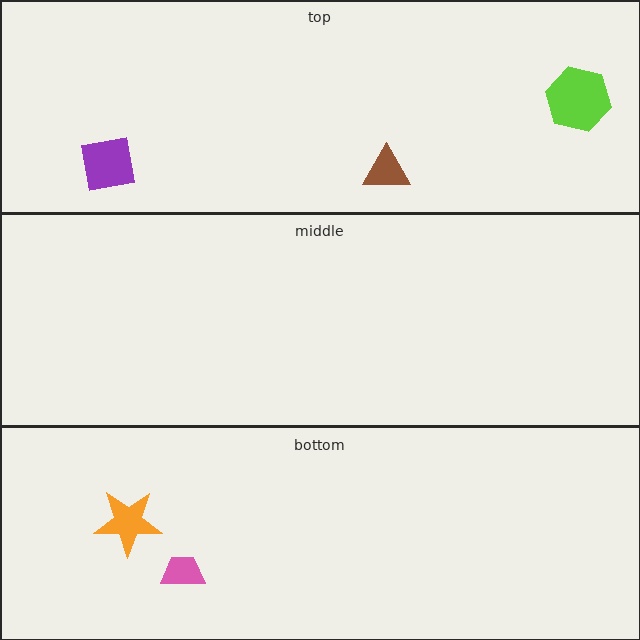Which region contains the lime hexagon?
The top region.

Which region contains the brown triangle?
The top region.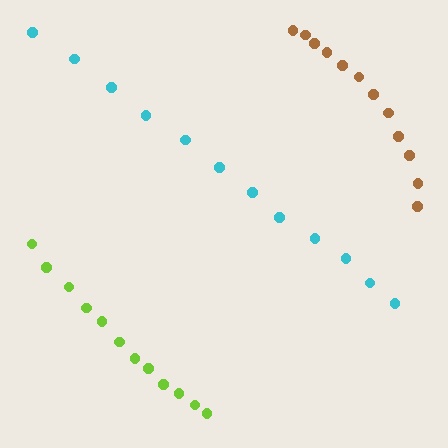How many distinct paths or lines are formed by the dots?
There are 3 distinct paths.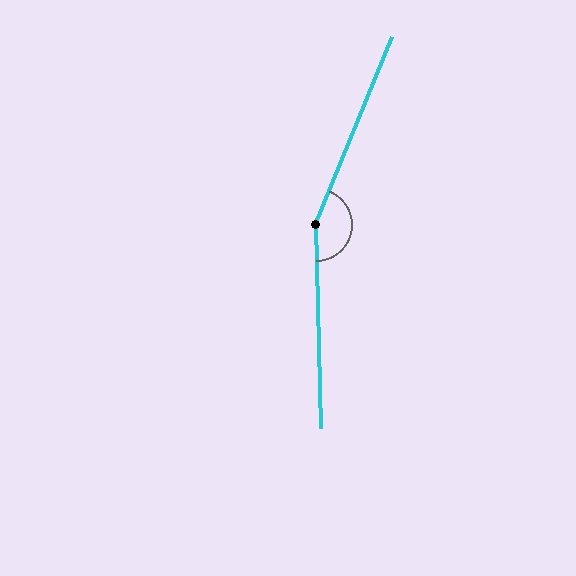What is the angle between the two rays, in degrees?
Approximately 157 degrees.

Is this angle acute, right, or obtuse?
It is obtuse.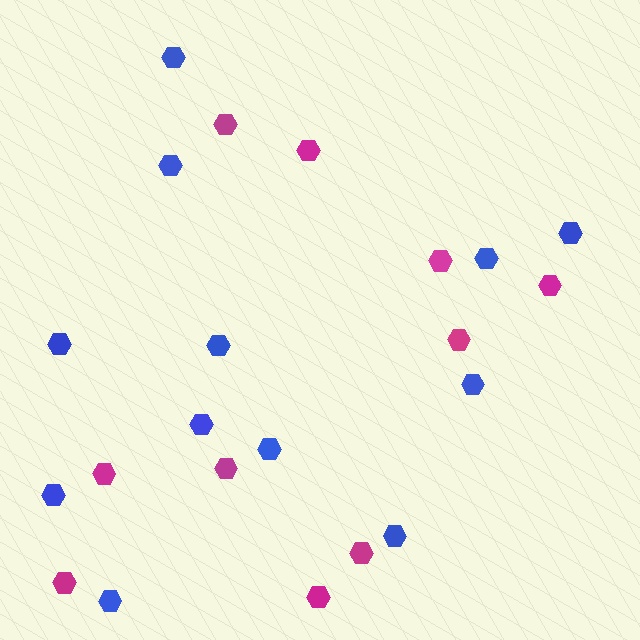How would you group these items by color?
There are 2 groups: one group of blue hexagons (12) and one group of magenta hexagons (10).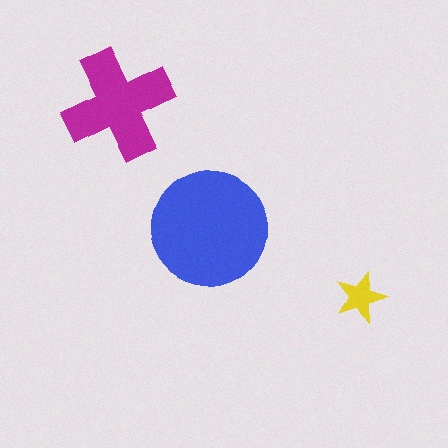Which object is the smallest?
The yellow star.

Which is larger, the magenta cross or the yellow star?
The magenta cross.